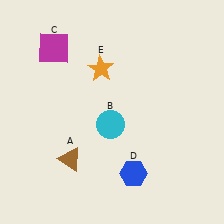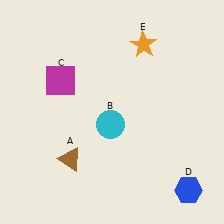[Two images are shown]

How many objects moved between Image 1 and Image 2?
3 objects moved between the two images.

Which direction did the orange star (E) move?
The orange star (E) moved right.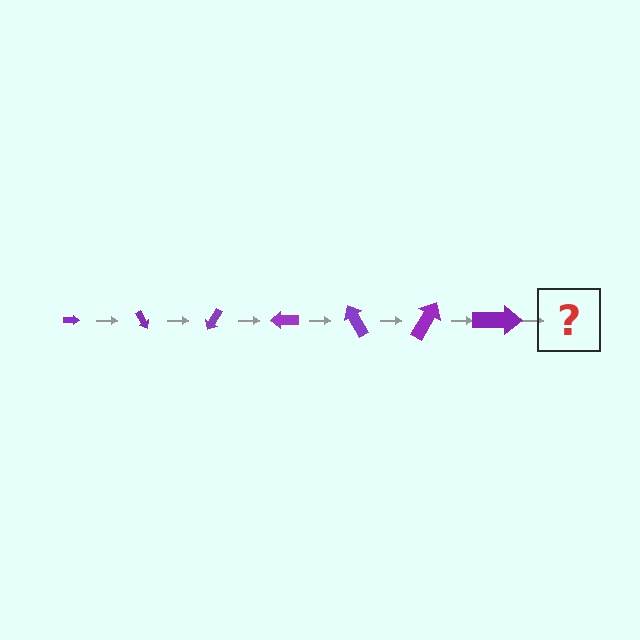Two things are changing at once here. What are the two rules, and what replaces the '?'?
The two rules are that the arrow grows larger each step and it rotates 60 degrees each step. The '?' should be an arrow, larger than the previous one and rotated 420 degrees from the start.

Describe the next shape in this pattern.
It should be an arrow, larger than the previous one and rotated 420 degrees from the start.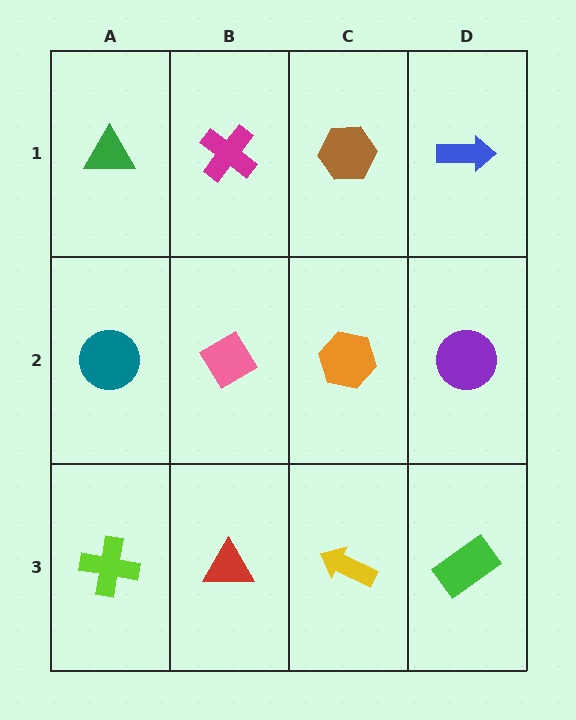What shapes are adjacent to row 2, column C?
A brown hexagon (row 1, column C), a yellow arrow (row 3, column C), a pink diamond (row 2, column B), a purple circle (row 2, column D).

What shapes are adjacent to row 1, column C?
An orange hexagon (row 2, column C), a magenta cross (row 1, column B), a blue arrow (row 1, column D).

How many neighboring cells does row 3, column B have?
3.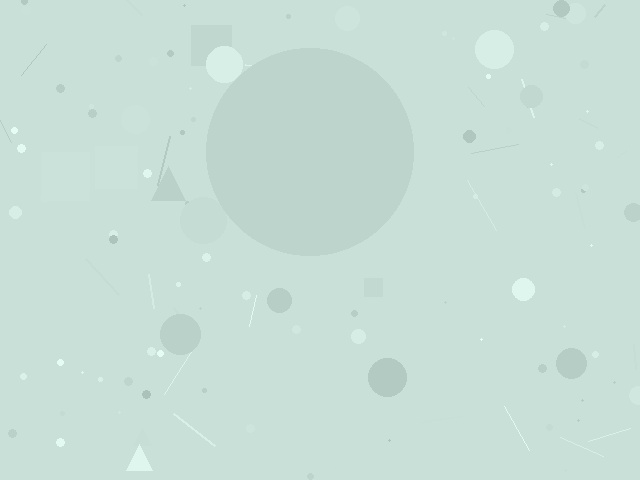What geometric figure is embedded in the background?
A circle is embedded in the background.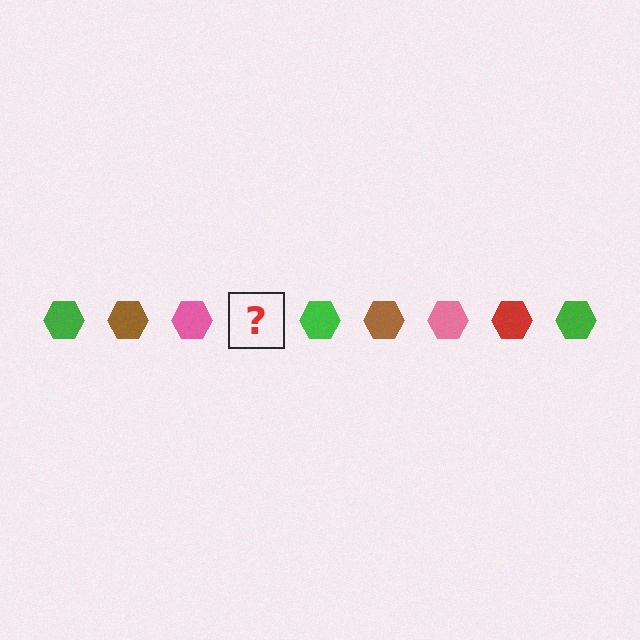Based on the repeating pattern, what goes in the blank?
The blank should be a red hexagon.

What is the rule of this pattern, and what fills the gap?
The rule is that the pattern cycles through green, brown, pink, red hexagons. The gap should be filled with a red hexagon.